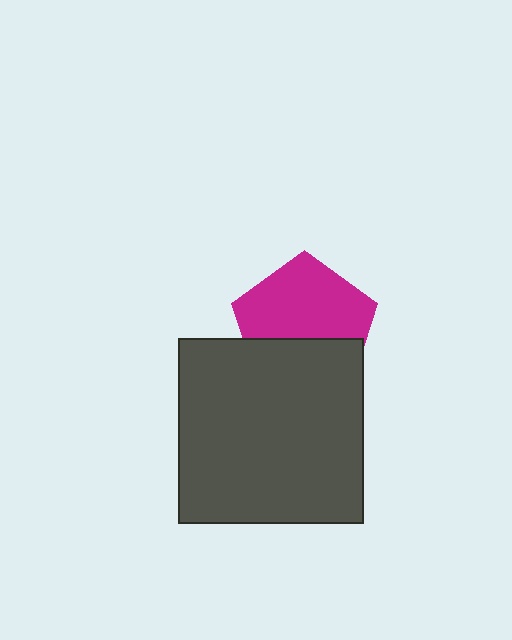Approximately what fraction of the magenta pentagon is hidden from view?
Roughly 40% of the magenta pentagon is hidden behind the dark gray square.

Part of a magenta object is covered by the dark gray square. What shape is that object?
It is a pentagon.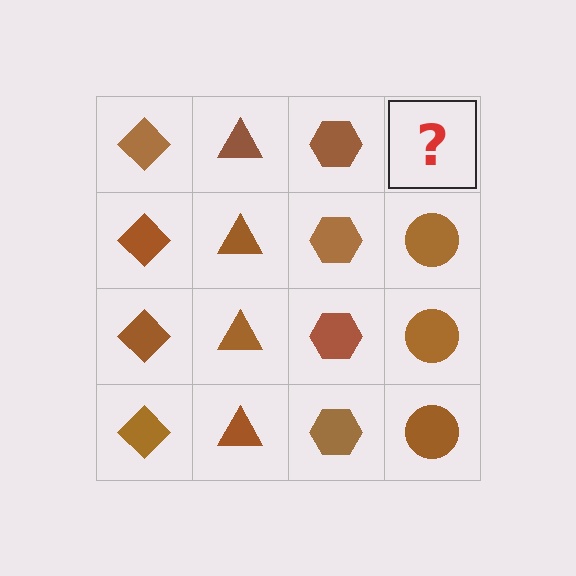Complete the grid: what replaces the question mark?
The question mark should be replaced with a brown circle.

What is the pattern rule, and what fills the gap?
The rule is that each column has a consistent shape. The gap should be filled with a brown circle.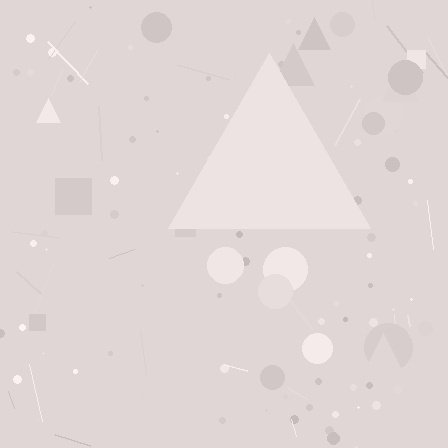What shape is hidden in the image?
A triangle is hidden in the image.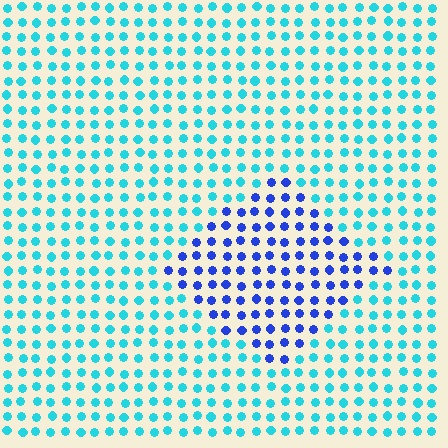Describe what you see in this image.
The image is filled with small cyan elements in a uniform arrangement. A diamond-shaped region is visible where the elements are tinted to a slightly different hue, forming a subtle color boundary.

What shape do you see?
I see a diamond.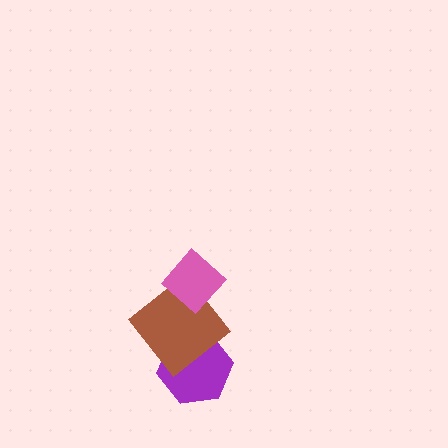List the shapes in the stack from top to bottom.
From top to bottom: the pink diamond, the brown diamond, the purple hexagon.